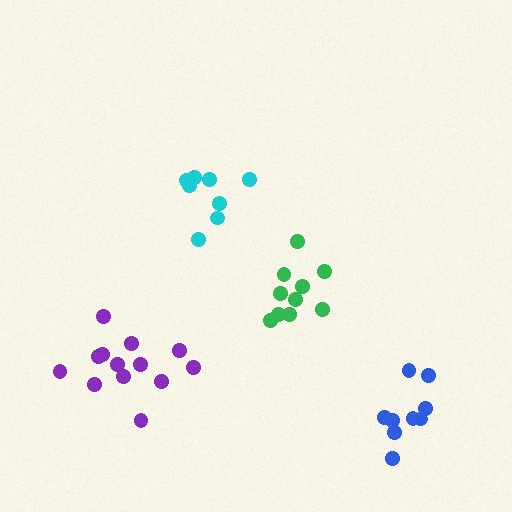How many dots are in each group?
Group 1: 13 dots, Group 2: 10 dots, Group 3: 9 dots, Group 4: 8 dots (40 total).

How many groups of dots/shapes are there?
There are 4 groups.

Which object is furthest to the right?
The blue cluster is rightmost.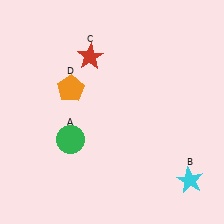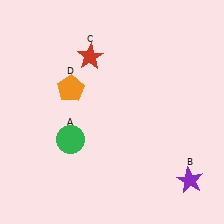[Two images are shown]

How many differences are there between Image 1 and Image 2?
There is 1 difference between the two images.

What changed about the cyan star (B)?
In Image 1, B is cyan. In Image 2, it changed to purple.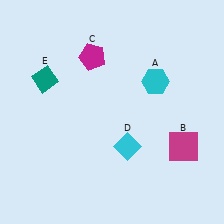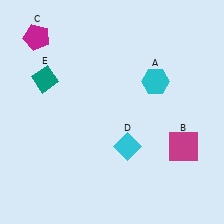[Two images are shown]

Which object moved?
The magenta pentagon (C) moved left.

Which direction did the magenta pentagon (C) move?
The magenta pentagon (C) moved left.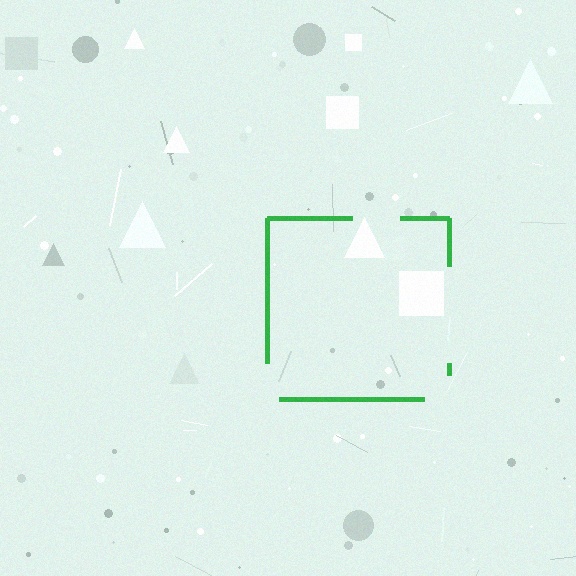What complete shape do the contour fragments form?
The contour fragments form a square.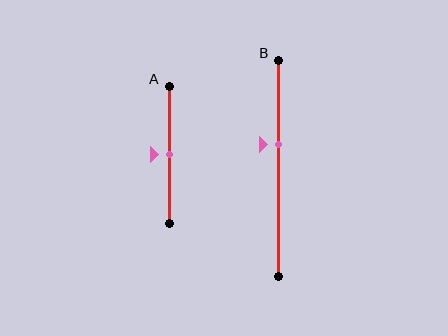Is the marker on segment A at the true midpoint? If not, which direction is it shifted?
Yes, the marker on segment A is at the true midpoint.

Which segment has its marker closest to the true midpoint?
Segment A has its marker closest to the true midpoint.